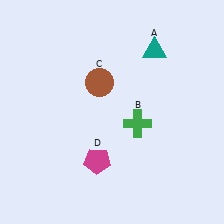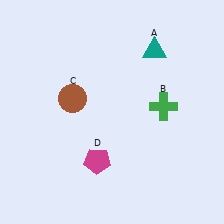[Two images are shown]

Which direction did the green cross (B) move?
The green cross (B) moved right.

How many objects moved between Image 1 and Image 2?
2 objects moved between the two images.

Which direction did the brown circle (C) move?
The brown circle (C) moved left.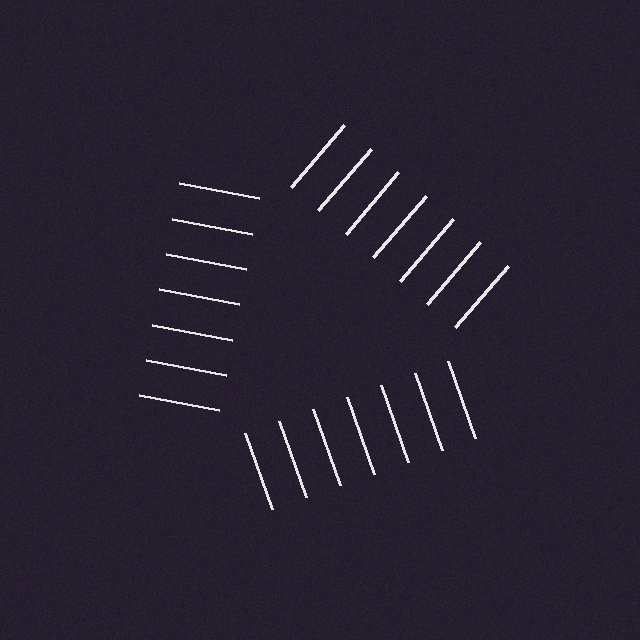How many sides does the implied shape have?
3 sides — the line-ends trace a triangle.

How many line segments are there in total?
21 — 7 along each of the 3 edges.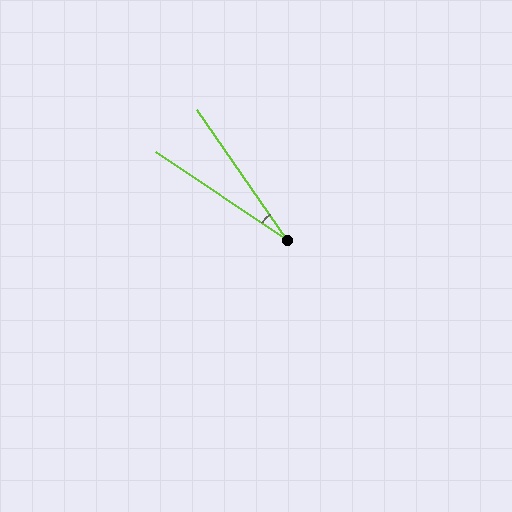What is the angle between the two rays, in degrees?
Approximately 22 degrees.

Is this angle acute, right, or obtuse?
It is acute.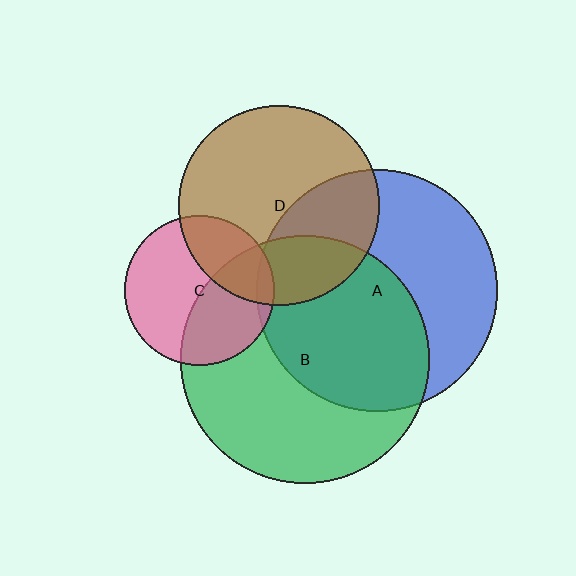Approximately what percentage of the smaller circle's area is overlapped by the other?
Approximately 50%.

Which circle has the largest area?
Circle B (green).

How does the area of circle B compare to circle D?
Approximately 1.5 times.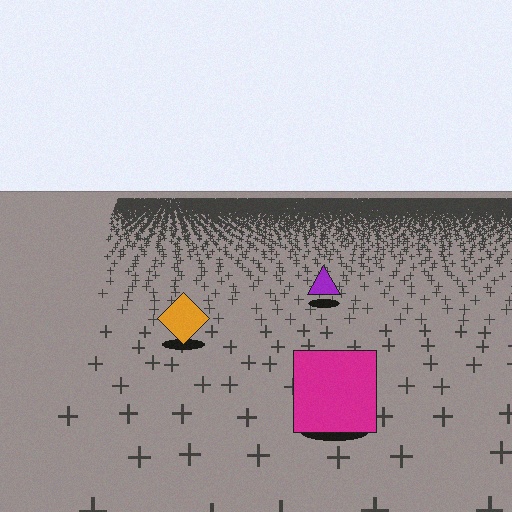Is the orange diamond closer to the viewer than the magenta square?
No. The magenta square is closer — you can tell from the texture gradient: the ground texture is coarser near it.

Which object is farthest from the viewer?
The purple triangle is farthest from the viewer. It appears smaller and the ground texture around it is denser.